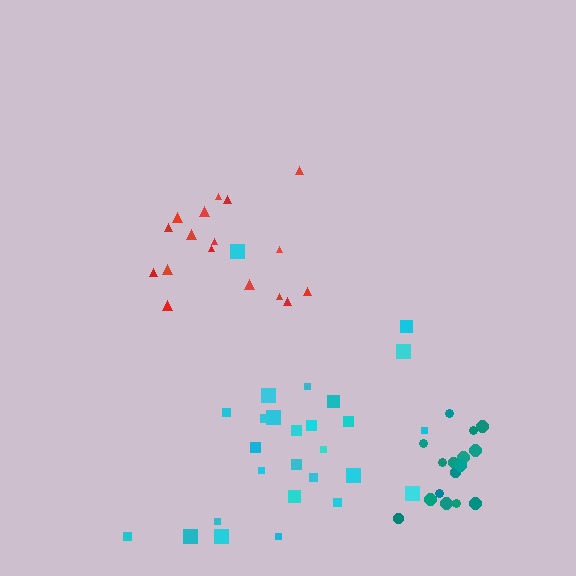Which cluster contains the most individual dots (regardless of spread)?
Cyan (27).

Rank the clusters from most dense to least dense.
teal, red, cyan.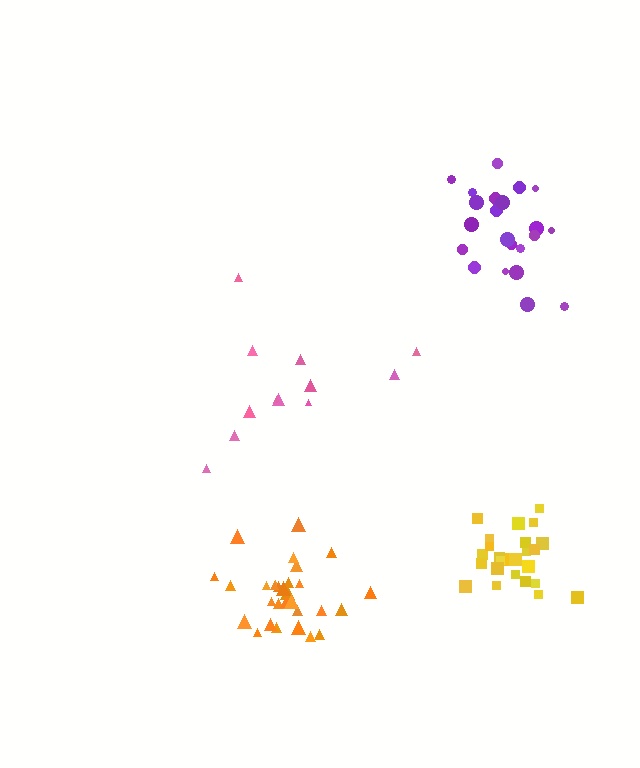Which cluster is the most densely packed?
Yellow.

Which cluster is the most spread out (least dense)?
Pink.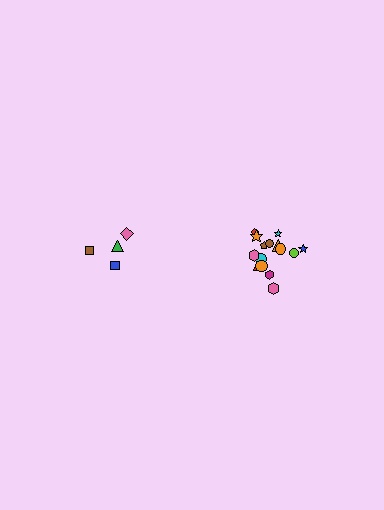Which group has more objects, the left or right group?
The right group.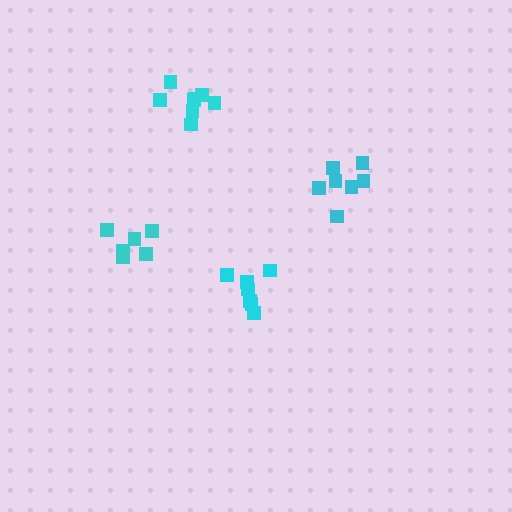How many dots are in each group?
Group 1: 6 dots, Group 2: 7 dots, Group 3: 7 dots, Group 4: 8 dots (28 total).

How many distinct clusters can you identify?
There are 4 distinct clusters.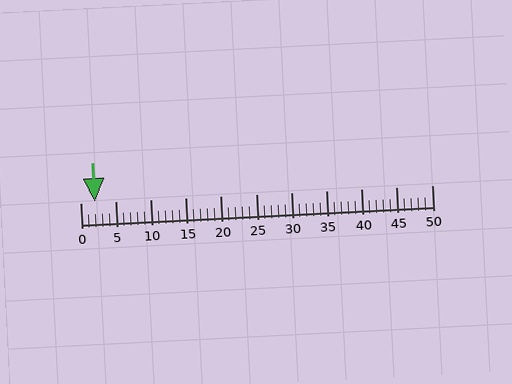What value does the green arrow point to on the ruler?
The green arrow points to approximately 2.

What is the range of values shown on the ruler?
The ruler shows values from 0 to 50.